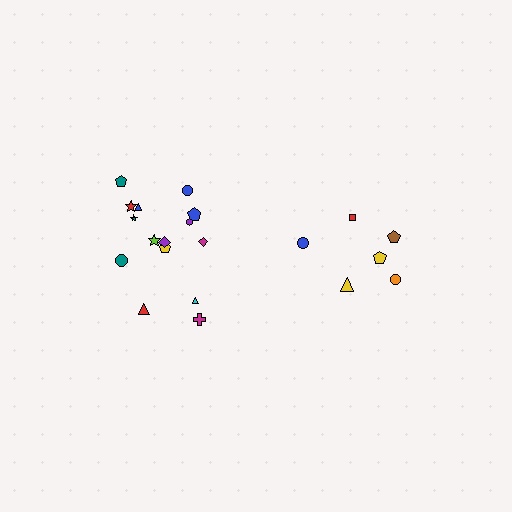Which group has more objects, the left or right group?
The left group.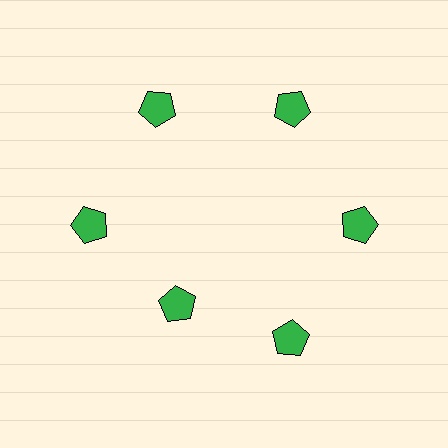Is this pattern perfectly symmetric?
No. The 6 green pentagons are arranged in a ring, but one element near the 7 o'clock position is pulled inward toward the center, breaking the 6-fold rotational symmetry.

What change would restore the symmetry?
The symmetry would be restored by moving it outward, back onto the ring so that all 6 pentagons sit at equal angles and equal distance from the center.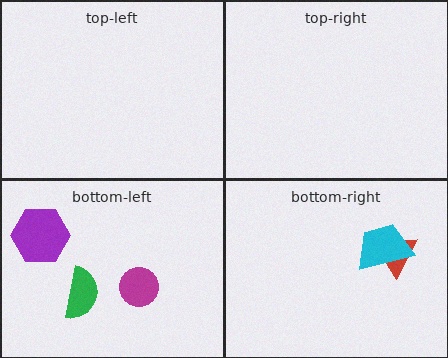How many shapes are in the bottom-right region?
2.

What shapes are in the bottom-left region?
The magenta circle, the purple hexagon, the green semicircle.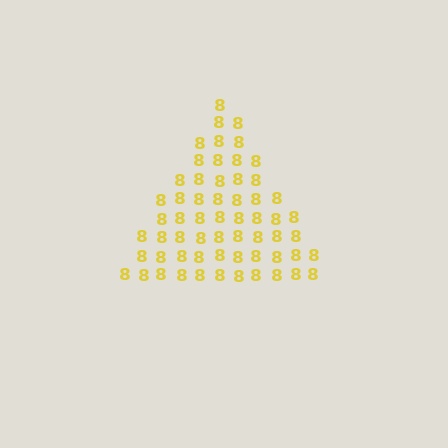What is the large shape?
The large shape is a triangle.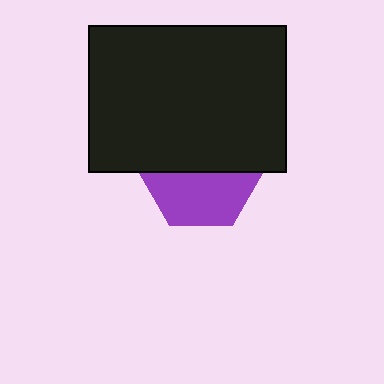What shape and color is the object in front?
The object in front is a black rectangle.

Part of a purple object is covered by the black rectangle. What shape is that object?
It is a hexagon.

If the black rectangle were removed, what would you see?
You would see the complete purple hexagon.